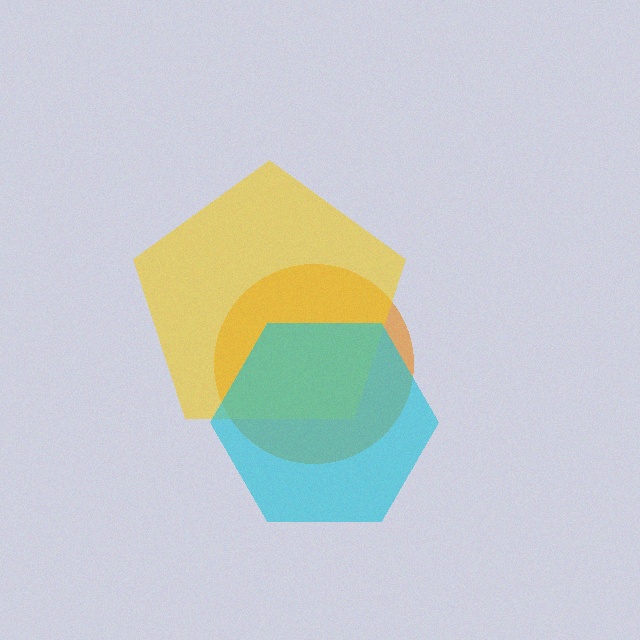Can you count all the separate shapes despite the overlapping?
Yes, there are 3 separate shapes.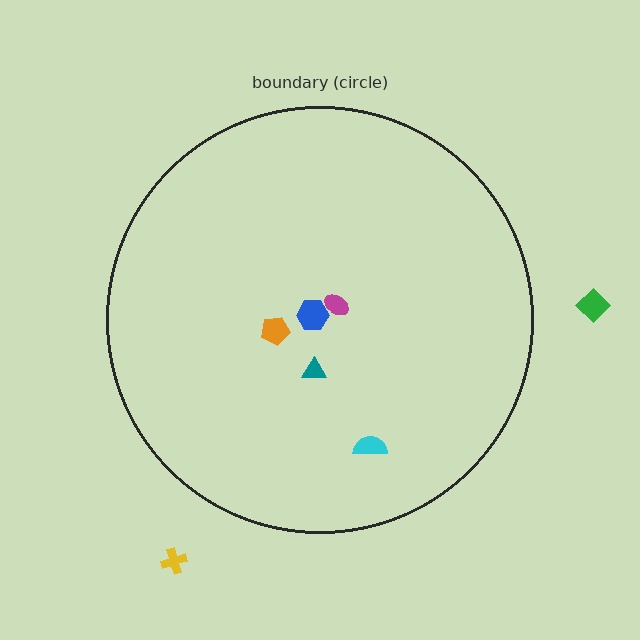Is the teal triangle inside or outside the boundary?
Inside.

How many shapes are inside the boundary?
5 inside, 2 outside.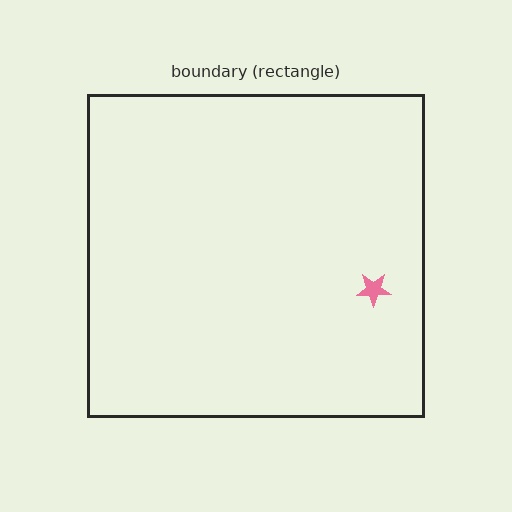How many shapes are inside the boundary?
1 inside, 0 outside.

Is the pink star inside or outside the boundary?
Inside.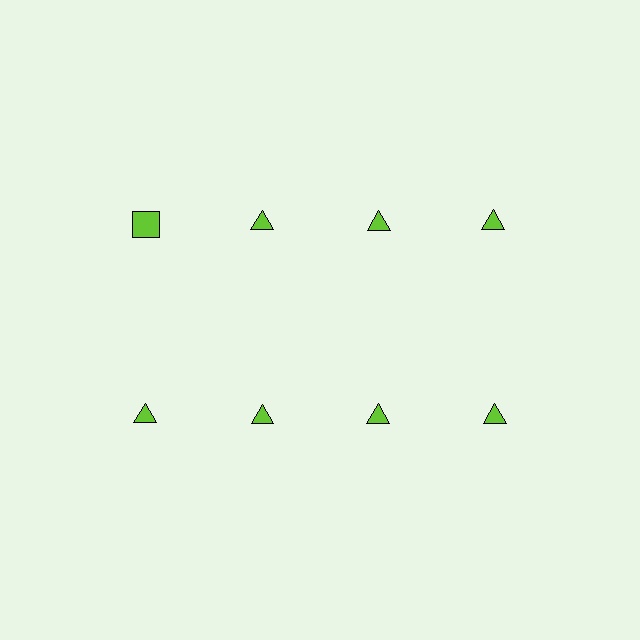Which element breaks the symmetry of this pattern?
The lime square in the top row, leftmost column breaks the symmetry. All other shapes are lime triangles.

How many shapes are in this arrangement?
There are 8 shapes arranged in a grid pattern.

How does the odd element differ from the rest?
It has a different shape: square instead of triangle.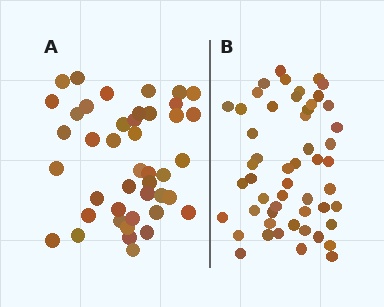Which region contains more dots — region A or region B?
Region B (the right region) has more dots.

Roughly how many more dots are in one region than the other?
Region B has roughly 8 or so more dots than region A.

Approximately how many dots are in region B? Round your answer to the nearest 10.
About 50 dots. (The exact count is 52, which rounds to 50.)